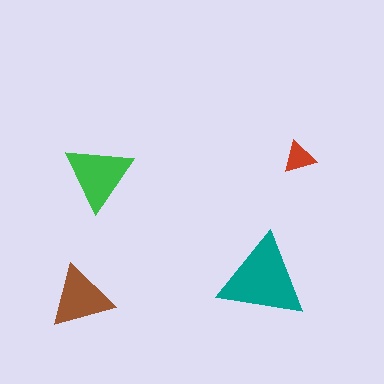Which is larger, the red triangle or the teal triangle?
The teal one.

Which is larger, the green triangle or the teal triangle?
The teal one.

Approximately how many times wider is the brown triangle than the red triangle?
About 2 times wider.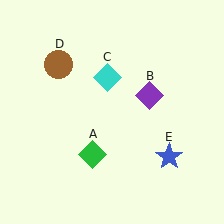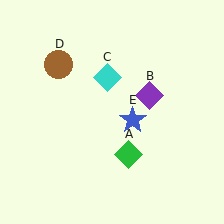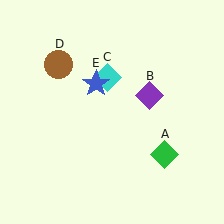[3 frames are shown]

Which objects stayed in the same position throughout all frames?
Purple diamond (object B) and cyan diamond (object C) and brown circle (object D) remained stationary.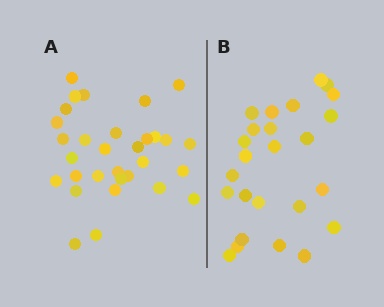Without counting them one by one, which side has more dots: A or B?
Region A (the left region) has more dots.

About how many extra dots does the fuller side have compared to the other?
Region A has about 6 more dots than region B.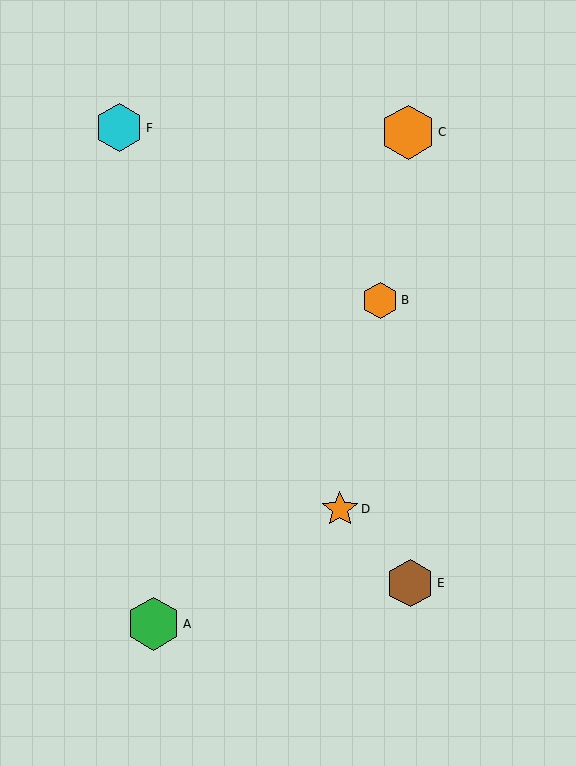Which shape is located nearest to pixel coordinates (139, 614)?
The green hexagon (labeled A) at (153, 624) is nearest to that location.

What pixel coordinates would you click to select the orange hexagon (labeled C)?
Click at (408, 132) to select the orange hexagon C.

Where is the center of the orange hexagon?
The center of the orange hexagon is at (408, 132).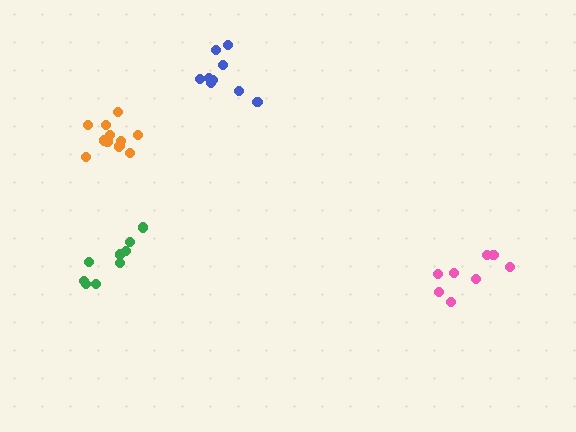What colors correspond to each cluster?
The clusters are colored: green, blue, pink, orange.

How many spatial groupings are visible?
There are 4 spatial groupings.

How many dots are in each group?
Group 1: 9 dots, Group 2: 9 dots, Group 3: 8 dots, Group 4: 13 dots (39 total).